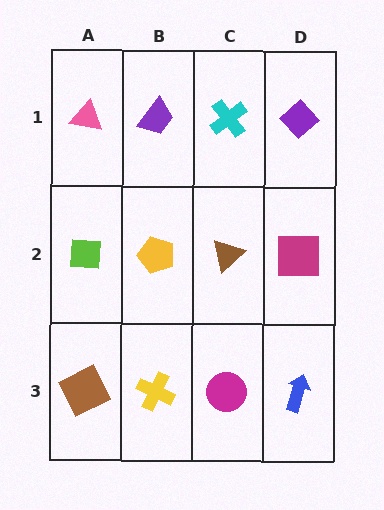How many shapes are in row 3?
4 shapes.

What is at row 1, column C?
A cyan cross.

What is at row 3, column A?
A brown square.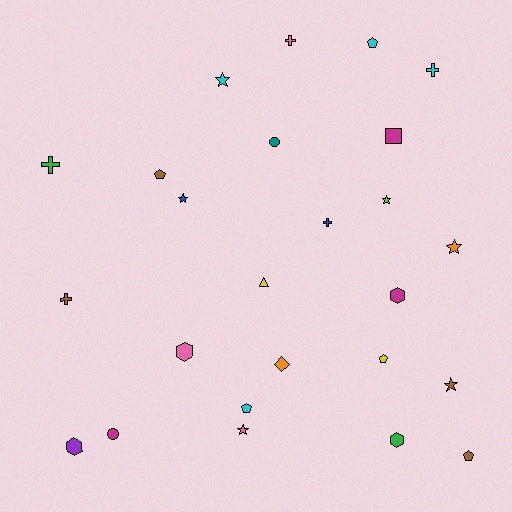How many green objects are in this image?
There are 2 green objects.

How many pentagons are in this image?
There are 5 pentagons.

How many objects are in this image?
There are 25 objects.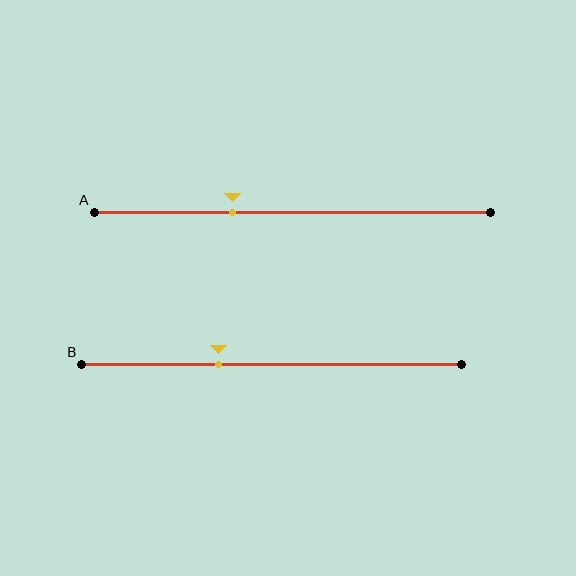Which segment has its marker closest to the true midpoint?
Segment B has its marker closest to the true midpoint.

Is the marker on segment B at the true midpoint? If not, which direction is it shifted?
No, the marker on segment B is shifted to the left by about 14% of the segment length.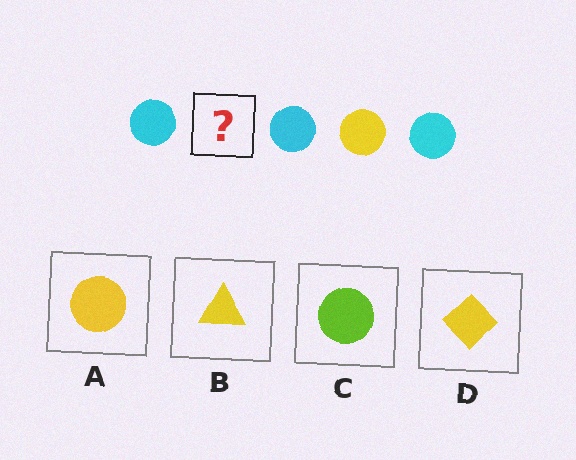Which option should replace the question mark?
Option A.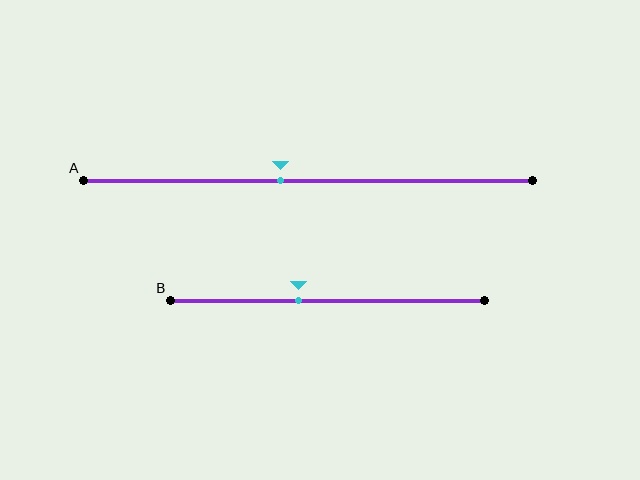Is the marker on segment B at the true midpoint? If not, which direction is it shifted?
No, the marker on segment B is shifted to the left by about 9% of the segment length.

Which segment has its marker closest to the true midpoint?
Segment A has its marker closest to the true midpoint.